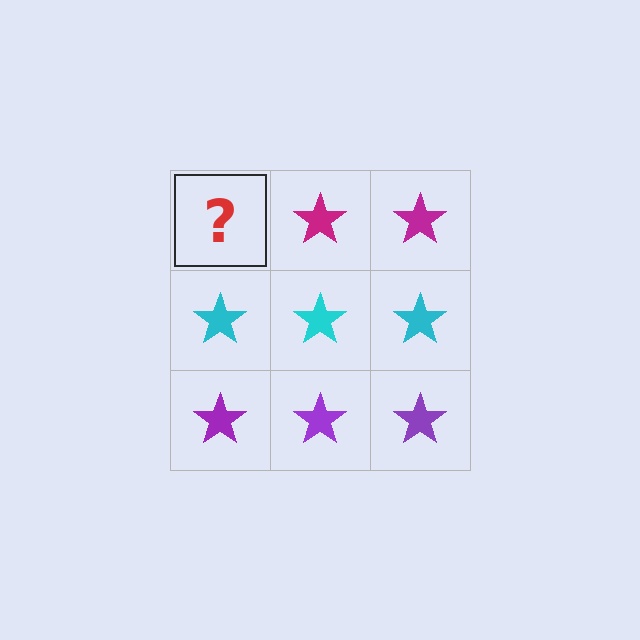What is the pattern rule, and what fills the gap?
The rule is that each row has a consistent color. The gap should be filled with a magenta star.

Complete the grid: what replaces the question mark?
The question mark should be replaced with a magenta star.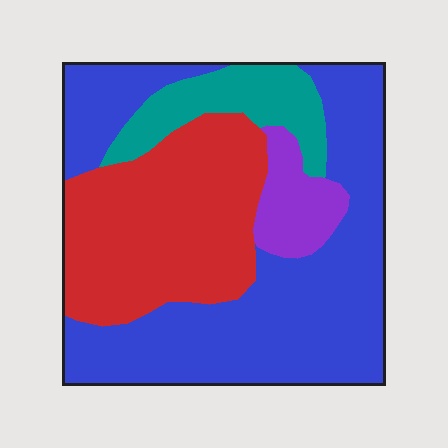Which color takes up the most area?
Blue, at roughly 50%.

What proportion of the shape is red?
Red covers around 30% of the shape.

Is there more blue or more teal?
Blue.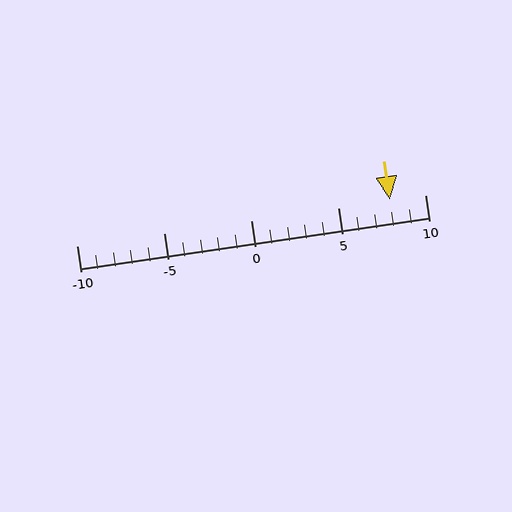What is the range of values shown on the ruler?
The ruler shows values from -10 to 10.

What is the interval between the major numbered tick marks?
The major tick marks are spaced 5 units apart.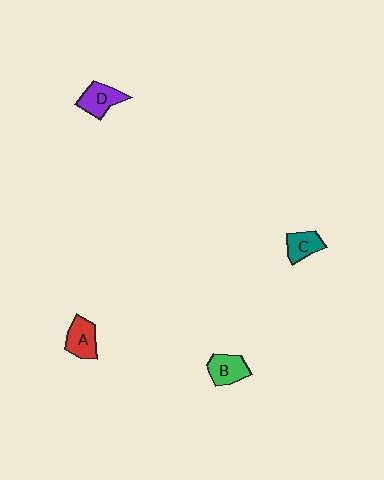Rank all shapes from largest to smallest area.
From largest to smallest: D (purple), B (green), A (red), C (teal).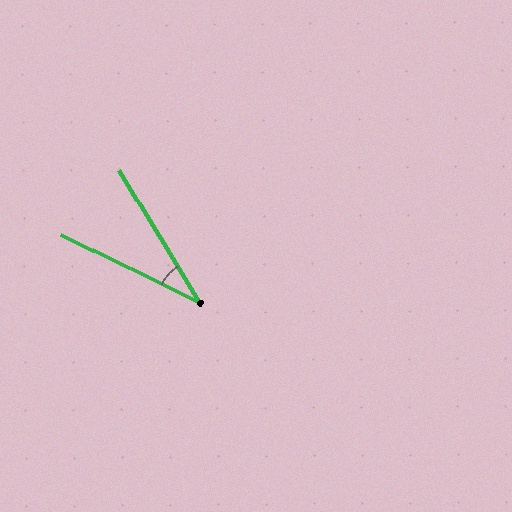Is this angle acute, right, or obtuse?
It is acute.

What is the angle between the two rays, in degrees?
Approximately 32 degrees.